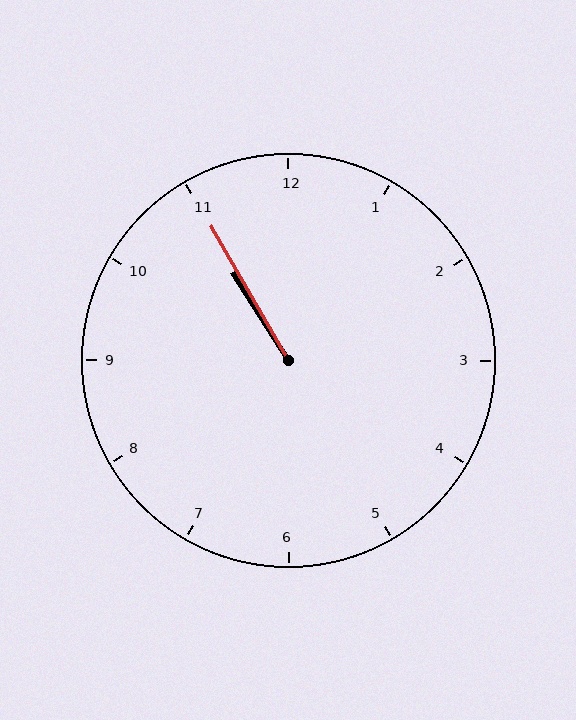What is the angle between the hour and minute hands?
Approximately 2 degrees.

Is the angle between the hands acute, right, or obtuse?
It is acute.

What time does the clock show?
10:55.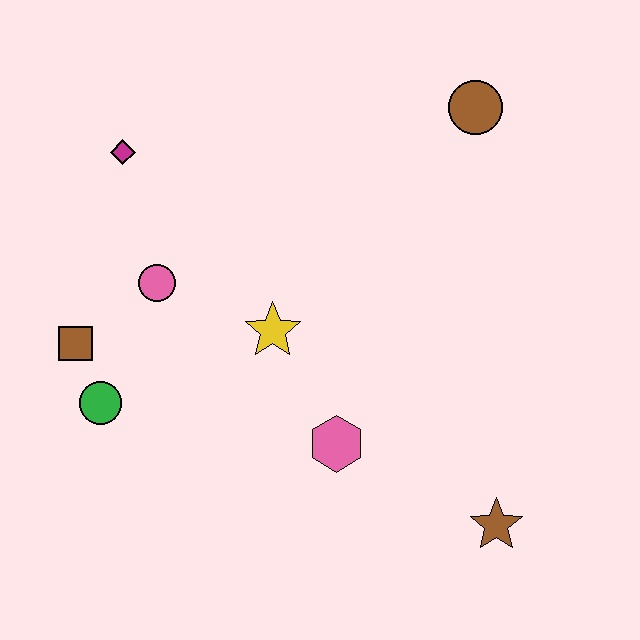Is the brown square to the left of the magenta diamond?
Yes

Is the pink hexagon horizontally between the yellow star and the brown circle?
Yes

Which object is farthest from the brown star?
The magenta diamond is farthest from the brown star.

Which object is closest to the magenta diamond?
The pink circle is closest to the magenta diamond.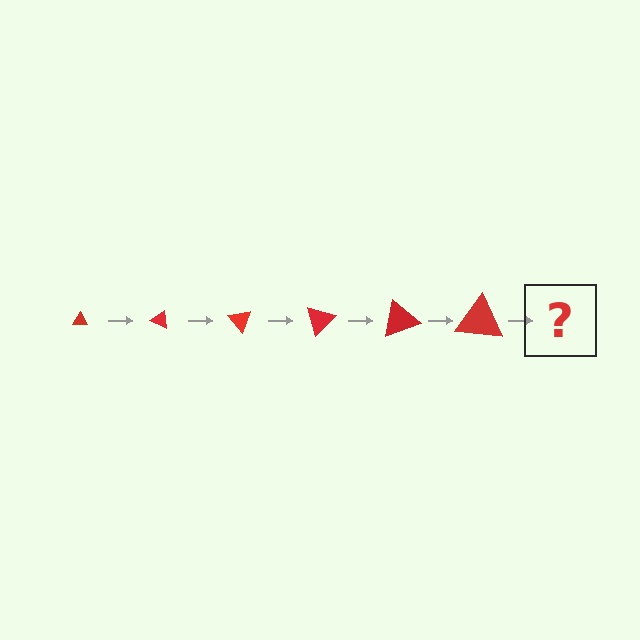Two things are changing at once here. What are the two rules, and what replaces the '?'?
The two rules are that the triangle grows larger each step and it rotates 25 degrees each step. The '?' should be a triangle, larger than the previous one and rotated 150 degrees from the start.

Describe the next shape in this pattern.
It should be a triangle, larger than the previous one and rotated 150 degrees from the start.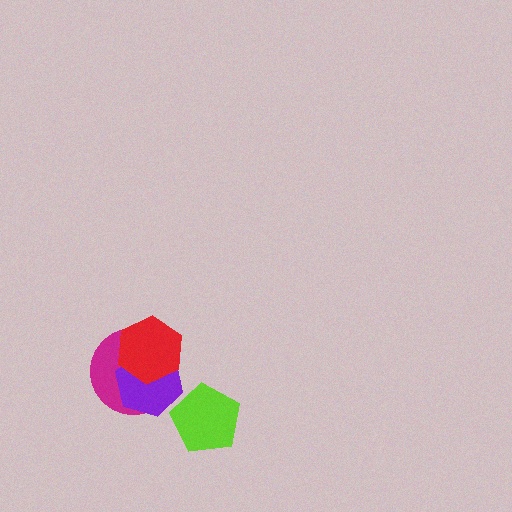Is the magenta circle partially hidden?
Yes, it is partially covered by another shape.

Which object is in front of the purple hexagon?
The red hexagon is in front of the purple hexagon.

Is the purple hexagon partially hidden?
Yes, it is partially covered by another shape.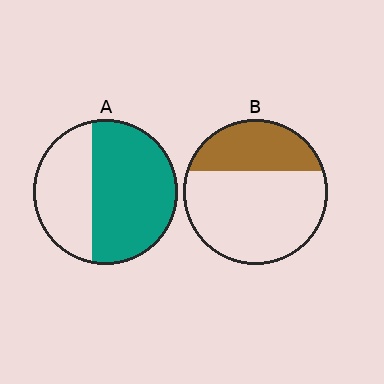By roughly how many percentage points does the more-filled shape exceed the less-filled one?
By roughly 30 percentage points (A over B).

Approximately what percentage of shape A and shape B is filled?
A is approximately 60% and B is approximately 30%.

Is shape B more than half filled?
No.